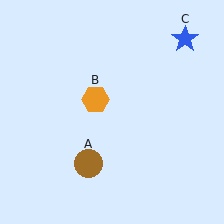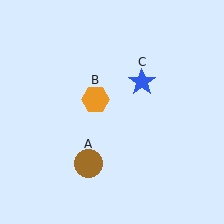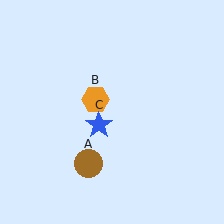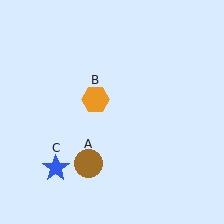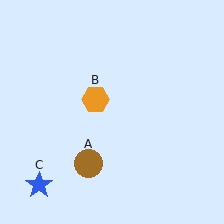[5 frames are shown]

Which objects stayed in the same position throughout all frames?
Brown circle (object A) and orange hexagon (object B) remained stationary.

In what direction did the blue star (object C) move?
The blue star (object C) moved down and to the left.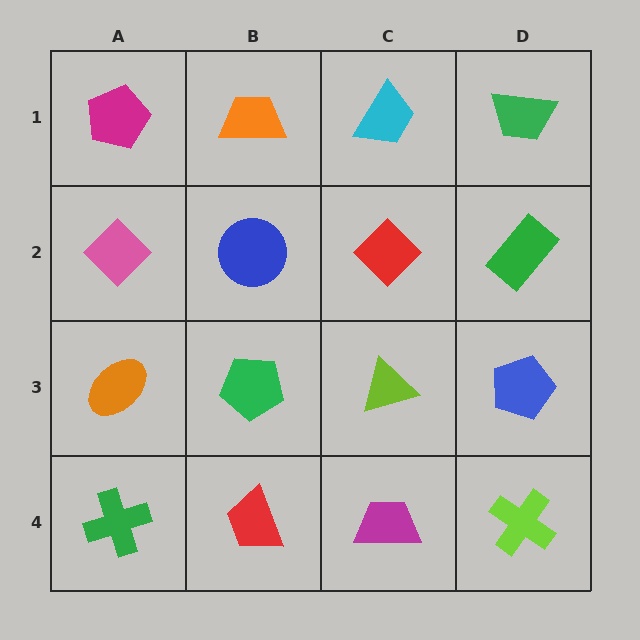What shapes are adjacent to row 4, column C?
A lime triangle (row 3, column C), a red trapezoid (row 4, column B), a lime cross (row 4, column D).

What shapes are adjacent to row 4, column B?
A green pentagon (row 3, column B), a green cross (row 4, column A), a magenta trapezoid (row 4, column C).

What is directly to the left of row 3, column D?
A lime triangle.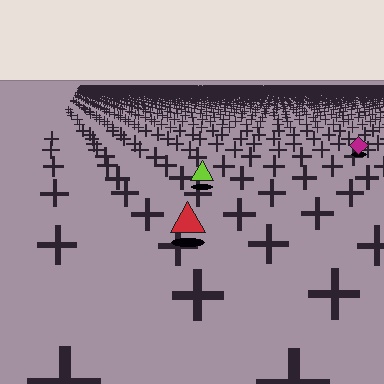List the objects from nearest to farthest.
From nearest to farthest: the red triangle, the lime triangle, the magenta diamond.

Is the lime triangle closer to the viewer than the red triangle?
No. The red triangle is closer — you can tell from the texture gradient: the ground texture is coarser near it.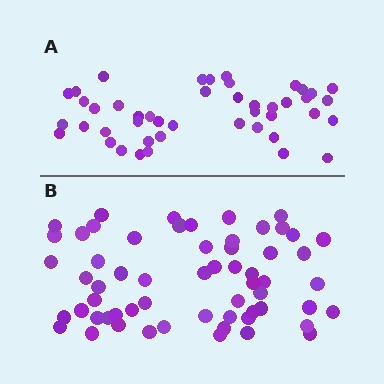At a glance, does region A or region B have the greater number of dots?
Region B (the bottom region) has more dots.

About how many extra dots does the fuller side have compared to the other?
Region B has approximately 15 more dots than region A.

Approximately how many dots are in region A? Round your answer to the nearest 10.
About 40 dots. (The exact count is 45, which rounds to 40.)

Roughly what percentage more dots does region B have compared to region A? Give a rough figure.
About 35% more.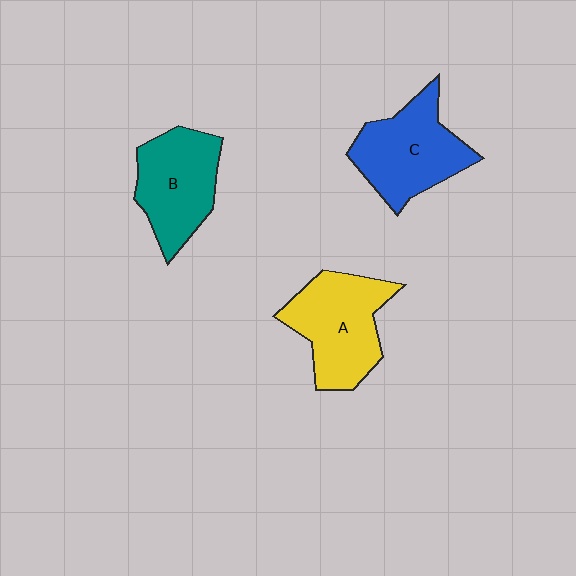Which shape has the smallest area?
Shape B (teal).